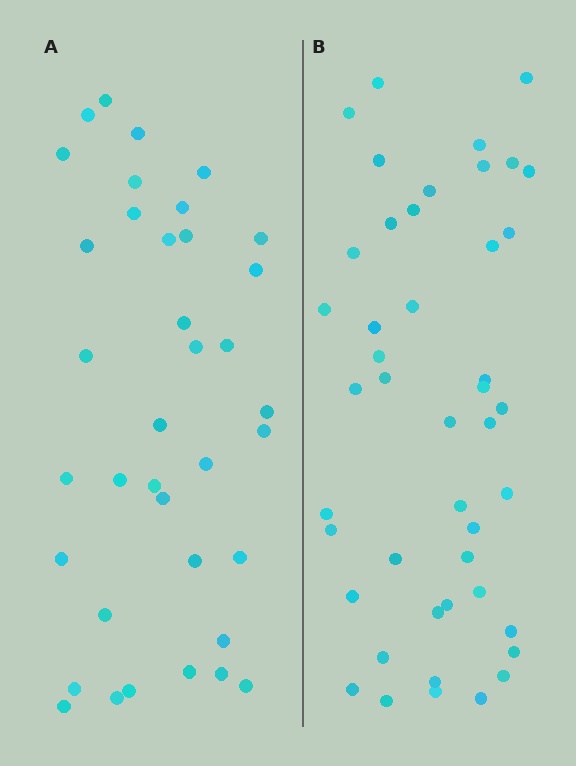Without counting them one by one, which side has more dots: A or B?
Region B (the right region) has more dots.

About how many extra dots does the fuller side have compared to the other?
Region B has roughly 8 or so more dots than region A.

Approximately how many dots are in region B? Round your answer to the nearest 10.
About 40 dots. (The exact count is 45, which rounds to 40.)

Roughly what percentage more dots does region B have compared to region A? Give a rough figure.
About 20% more.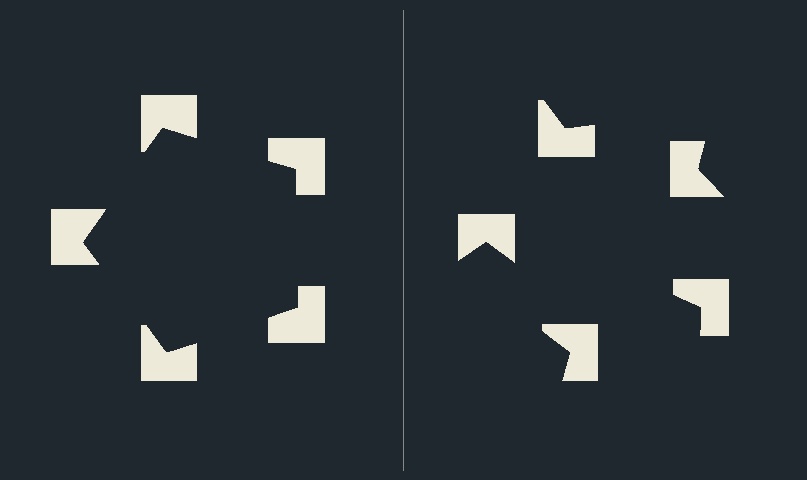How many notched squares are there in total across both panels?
10 — 5 on each side.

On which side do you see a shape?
An illusory pentagon appears on the left side. On the right side the wedge cuts are rotated, so no coherent shape forms.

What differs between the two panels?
The notched squares are positioned identically on both sides; only the wedge orientations differ. On the left they align to a pentagon; on the right they are misaligned.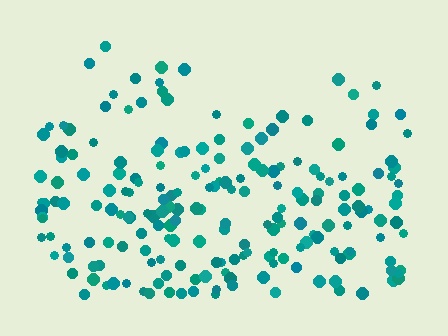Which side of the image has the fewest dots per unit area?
The top.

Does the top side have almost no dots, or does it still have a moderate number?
Still a moderate number, just noticeably fewer than the bottom.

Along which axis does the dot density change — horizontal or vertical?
Vertical.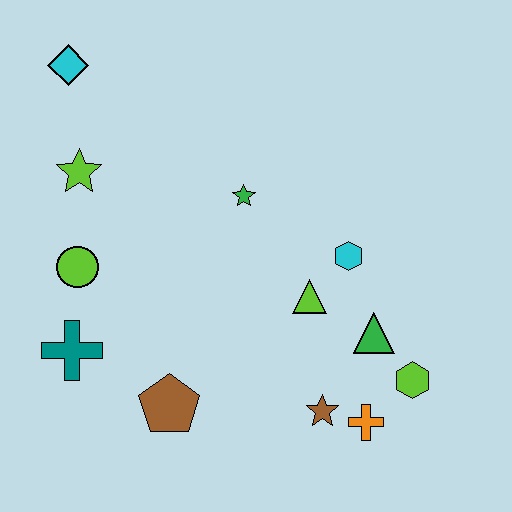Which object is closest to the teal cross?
The lime circle is closest to the teal cross.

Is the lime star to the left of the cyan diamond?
No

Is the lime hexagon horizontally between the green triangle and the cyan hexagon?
No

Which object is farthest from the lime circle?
The lime hexagon is farthest from the lime circle.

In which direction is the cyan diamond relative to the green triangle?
The cyan diamond is to the left of the green triangle.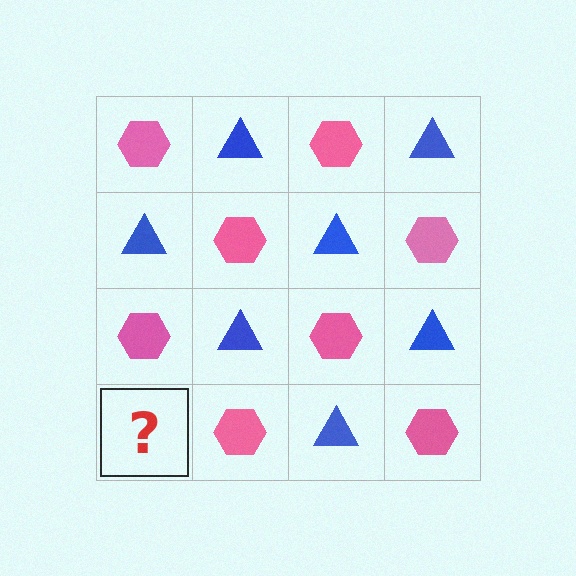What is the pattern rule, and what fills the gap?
The rule is that it alternates pink hexagon and blue triangle in a checkerboard pattern. The gap should be filled with a blue triangle.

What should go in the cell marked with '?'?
The missing cell should contain a blue triangle.